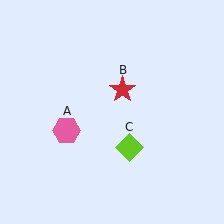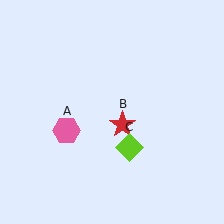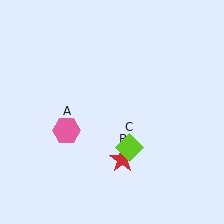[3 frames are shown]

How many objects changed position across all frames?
1 object changed position: red star (object B).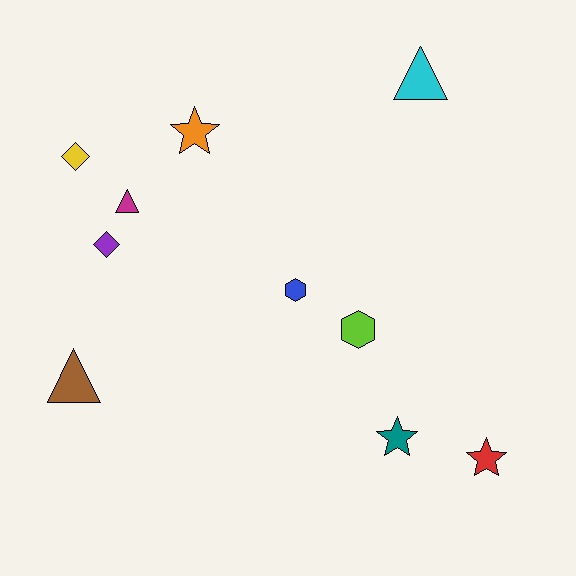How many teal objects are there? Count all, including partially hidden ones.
There is 1 teal object.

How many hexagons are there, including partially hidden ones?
There are 2 hexagons.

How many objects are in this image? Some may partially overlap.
There are 10 objects.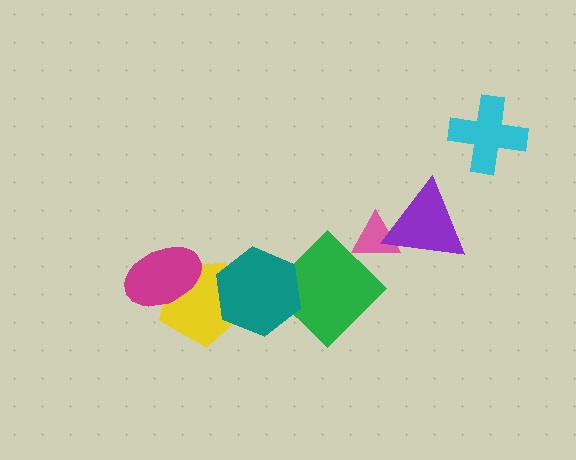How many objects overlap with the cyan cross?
0 objects overlap with the cyan cross.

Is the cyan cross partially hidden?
No, no other shape covers it.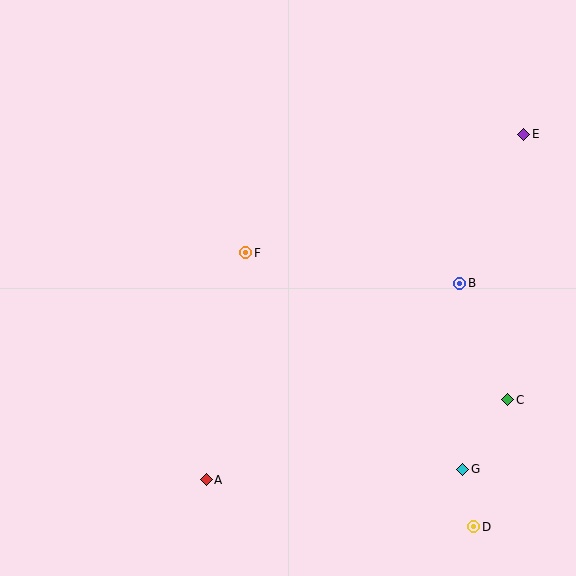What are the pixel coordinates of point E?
Point E is at (524, 134).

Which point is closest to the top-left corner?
Point F is closest to the top-left corner.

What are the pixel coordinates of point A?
Point A is at (206, 480).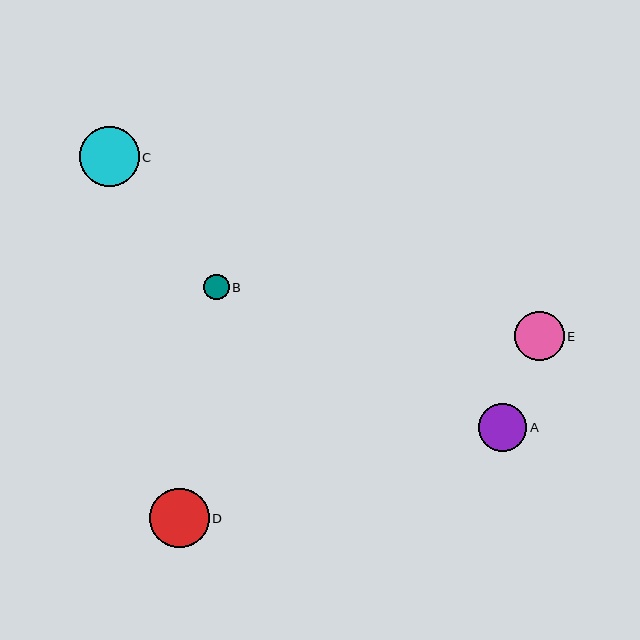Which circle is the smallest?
Circle B is the smallest with a size of approximately 26 pixels.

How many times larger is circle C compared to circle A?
Circle C is approximately 1.2 times the size of circle A.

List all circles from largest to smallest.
From largest to smallest: D, C, E, A, B.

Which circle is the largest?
Circle D is the largest with a size of approximately 60 pixels.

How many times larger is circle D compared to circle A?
Circle D is approximately 1.2 times the size of circle A.